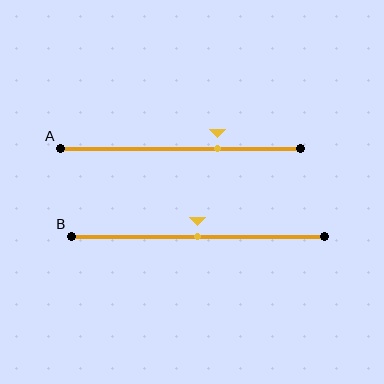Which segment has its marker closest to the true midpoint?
Segment B has its marker closest to the true midpoint.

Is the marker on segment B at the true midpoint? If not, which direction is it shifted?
Yes, the marker on segment B is at the true midpoint.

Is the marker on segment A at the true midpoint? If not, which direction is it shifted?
No, the marker on segment A is shifted to the right by about 16% of the segment length.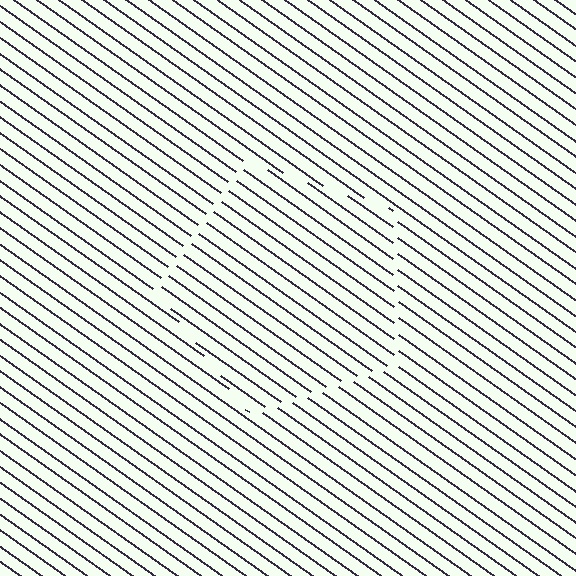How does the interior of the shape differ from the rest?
The interior of the shape contains the same grating, shifted by half a period — the contour is defined by the phase discontinuity where line-ends from the inner and outer gratings abut.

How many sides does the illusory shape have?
5 sides — the line-ends trace a pentagon.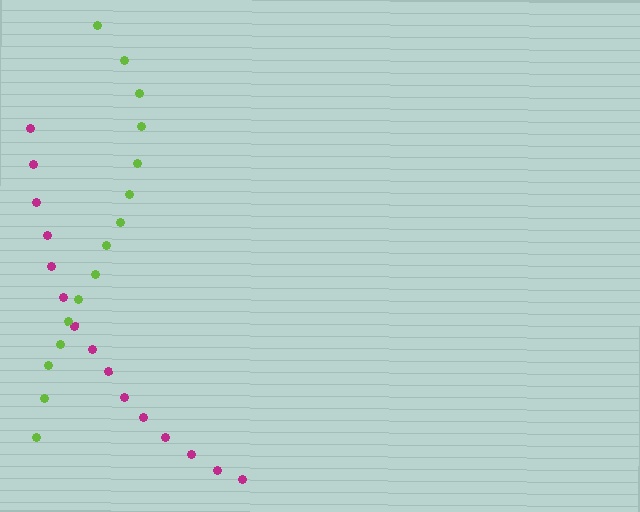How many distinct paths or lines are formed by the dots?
There are 2 distinct paths.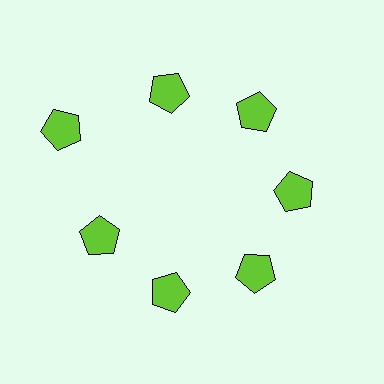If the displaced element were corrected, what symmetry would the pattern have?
It would have 7-fold rotational symmetry — the pattern would map onto itself every 51 degrees.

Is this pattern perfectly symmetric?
No. The 7 lime pentagons are arranged in a ring, but one element near the 10 o'clock position is pushed outward from the center, breaking the 7-fold rotational symmetry.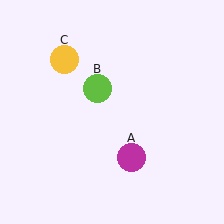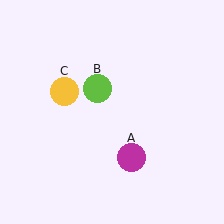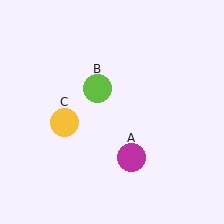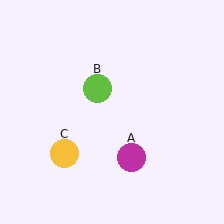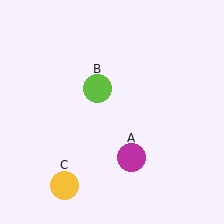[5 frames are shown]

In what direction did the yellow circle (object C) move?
The yellow circle (object C) moved down.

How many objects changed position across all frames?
1 object changed position: yellow circle (object C).